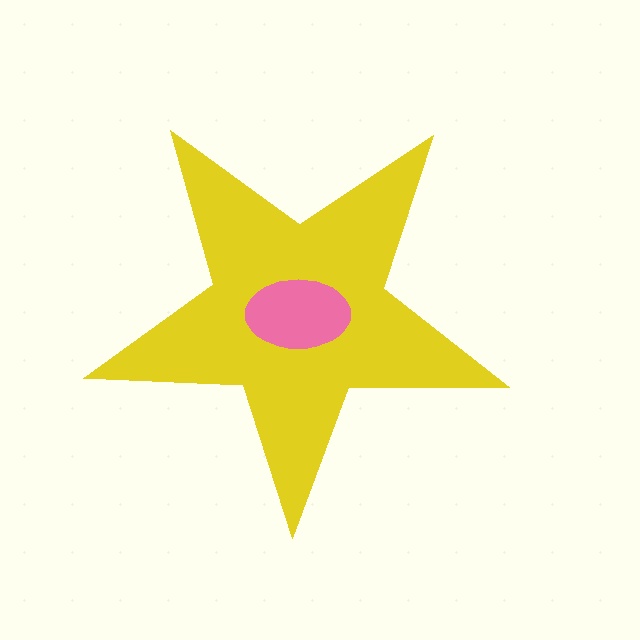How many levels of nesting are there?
2.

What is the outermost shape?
The yellow star.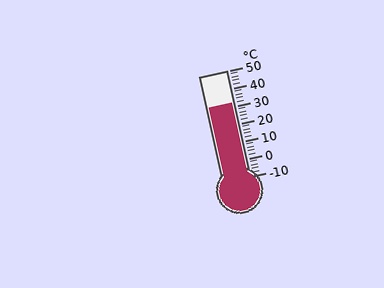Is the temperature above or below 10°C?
The temperature is above 10°C.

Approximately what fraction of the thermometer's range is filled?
The thermometer is filled to approximately 70% of its range.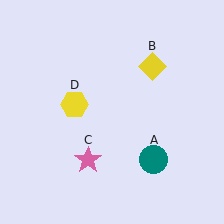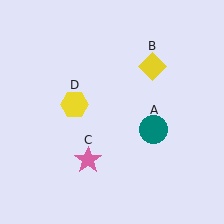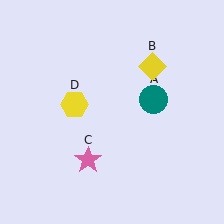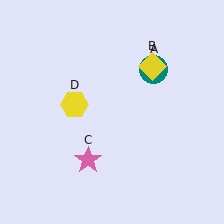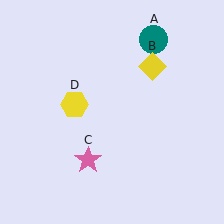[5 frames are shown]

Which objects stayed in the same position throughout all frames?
Yellow diamond (object B) and pink star (object C) and yellow hexagon (object D) remained stationary.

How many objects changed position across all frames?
1 object changed position: teal circle (object A).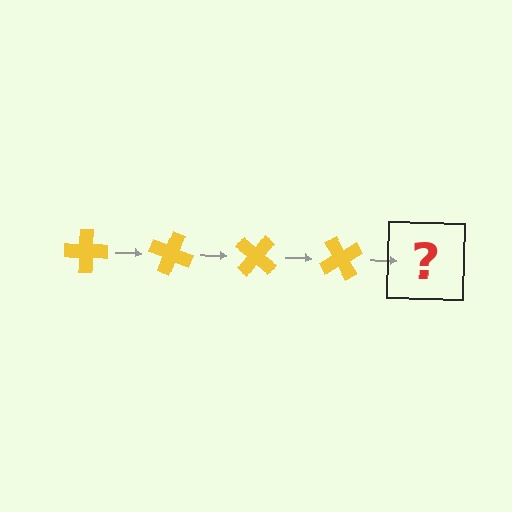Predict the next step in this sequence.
The next step is a yellow cross rotated 80 degrees.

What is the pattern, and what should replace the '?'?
The pattern is that the cross rotates 20 degrees each step. The '?' should be a yellow cross rotated 80 degrees.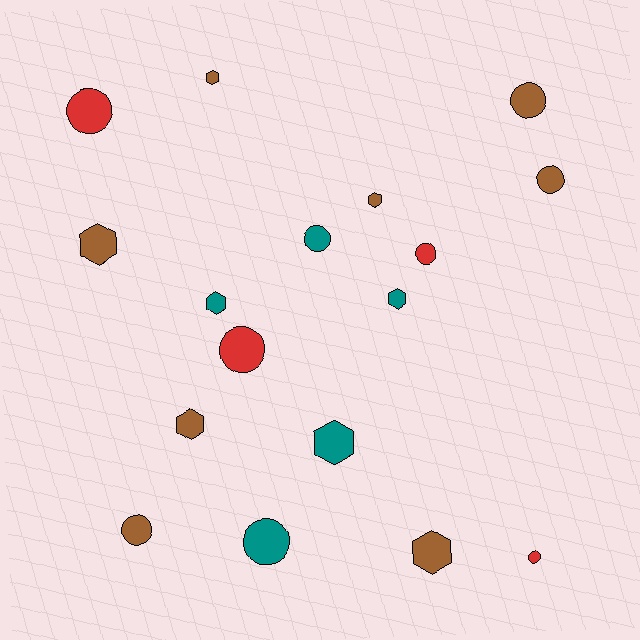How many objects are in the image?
There are 17 objects.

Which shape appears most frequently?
Circle, with 9 objects.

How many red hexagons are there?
There are no red hexagons.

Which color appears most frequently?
Brown, with 8 objects.